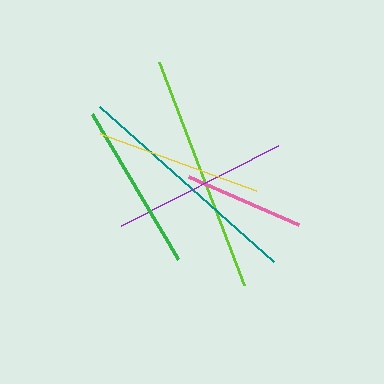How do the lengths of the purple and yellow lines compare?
The purple and yellow lines are approximately the same length.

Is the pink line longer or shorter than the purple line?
The purple line is longer than the pink line.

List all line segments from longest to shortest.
From longest to shortest: lime, teal, purple, green, yellow, pink.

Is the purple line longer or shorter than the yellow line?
The purple line is longer than the yellow line.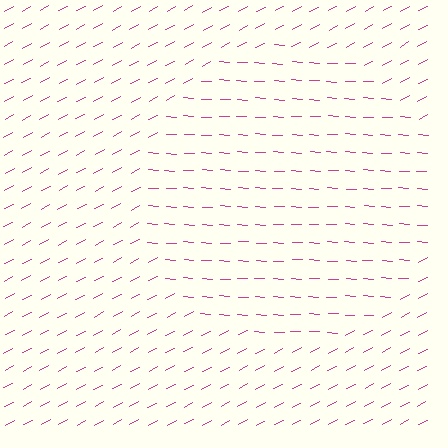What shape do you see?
I see a circle.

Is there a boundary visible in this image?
Yes, there is a texture boundary formed by a change in line orientation.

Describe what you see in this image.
The image is filled with small magenta line segments. A circle region in the image has lines oriented differently from the surrounding lines, creating a visible texture boundary.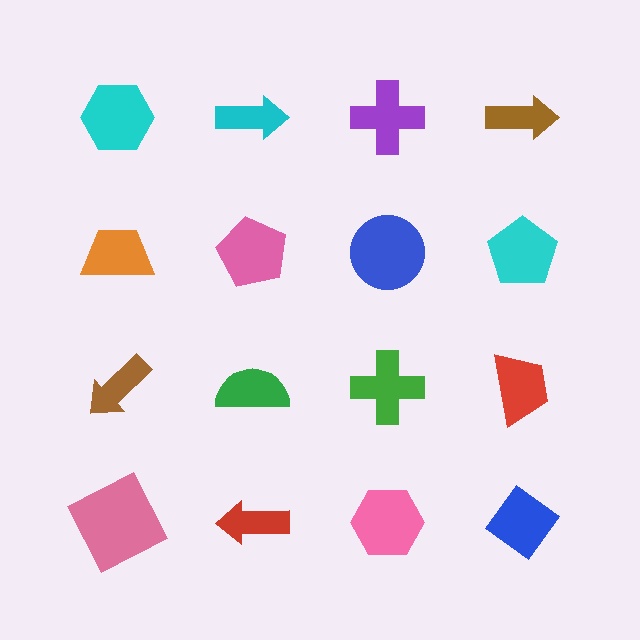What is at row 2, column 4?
A cyan pentagon.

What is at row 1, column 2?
A cyan arrow.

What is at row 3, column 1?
A brown arrow.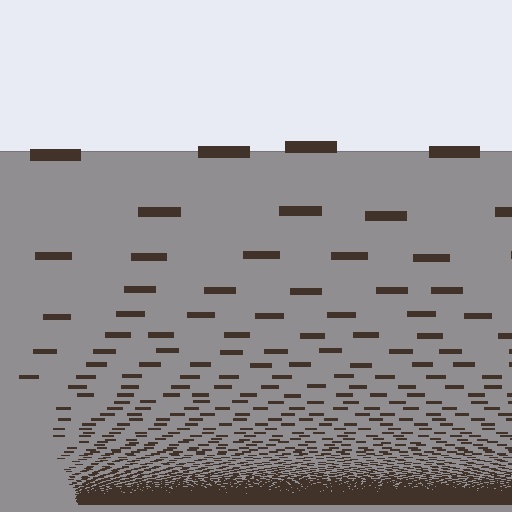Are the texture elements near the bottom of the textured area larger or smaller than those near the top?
Smaller. The gradient is inverted — elements near the bottom are smaller and denser.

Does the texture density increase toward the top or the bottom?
Density increases toward the bottom.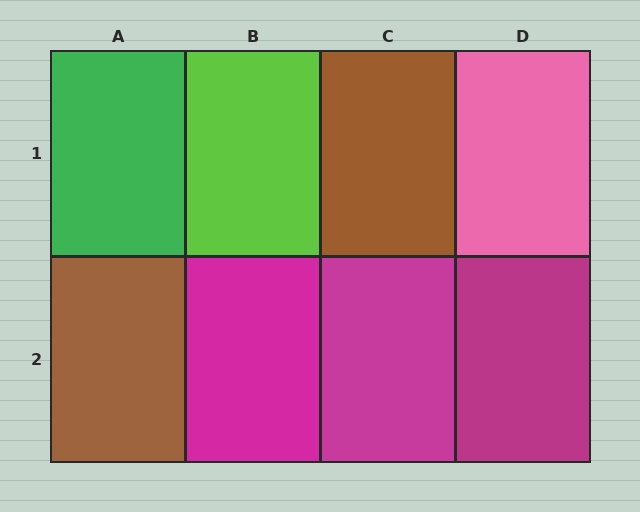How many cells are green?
1 cell is green.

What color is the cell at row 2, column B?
Magenta.